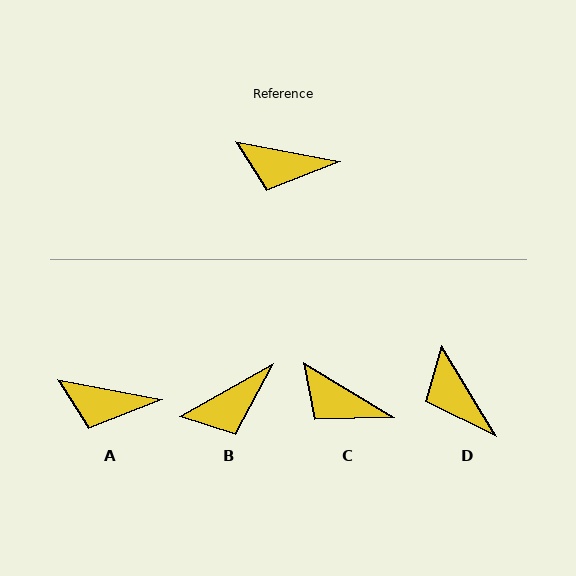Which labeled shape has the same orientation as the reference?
A.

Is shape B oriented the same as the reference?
No, it is off by about 40 degrees.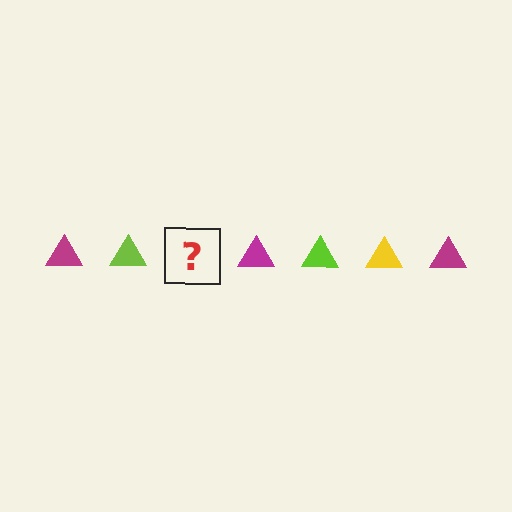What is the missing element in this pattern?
The missing element is a yellow triangle.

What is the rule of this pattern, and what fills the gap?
The rule is that the pattern cycles through magenta, lime, yellow triangles. The gap should be filled with a yellow triangle.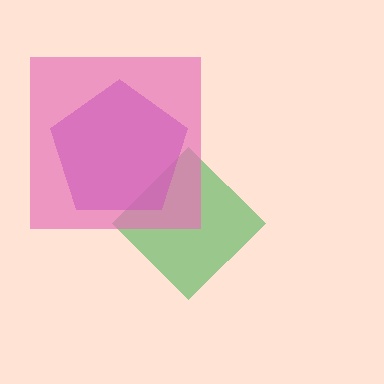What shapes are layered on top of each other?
The layered shapes are: a green diamond, a purple pentagon, a pink square.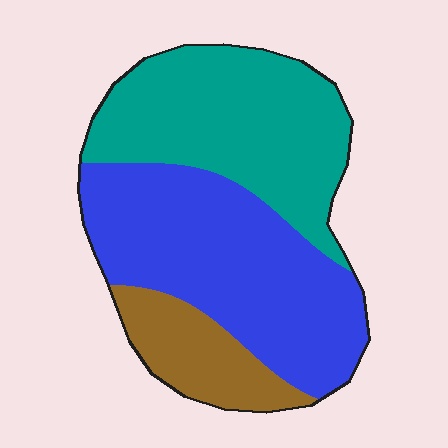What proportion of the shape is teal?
Teal takes up about two fifths (2/5) of the shape.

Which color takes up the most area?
Blue, at roughly 45%.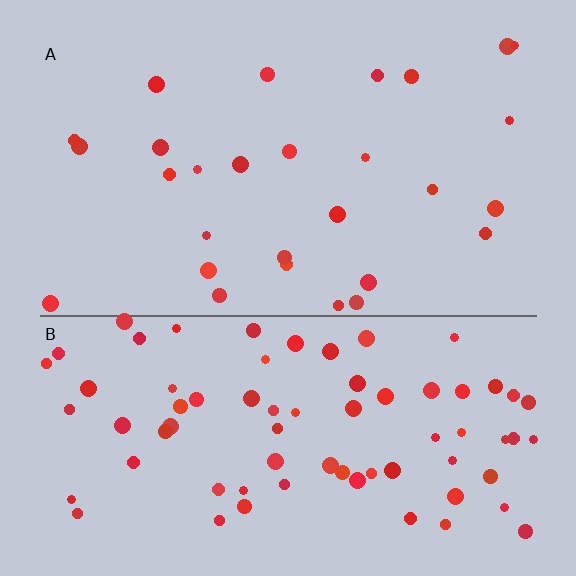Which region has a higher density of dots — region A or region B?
B (the bottom).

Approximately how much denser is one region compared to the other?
Approximately 2.6× — region B over region A.